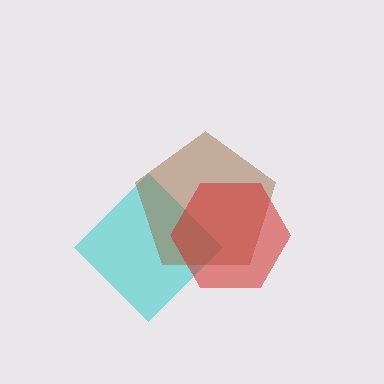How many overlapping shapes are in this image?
There are 3 overlapping shapes in the image.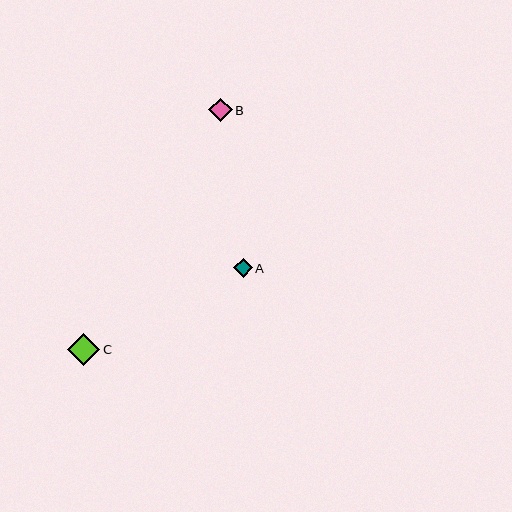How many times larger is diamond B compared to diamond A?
Diamond B is approximately 1.3 times the size of diamond A.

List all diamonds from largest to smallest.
From largest to smallest: C, B, A.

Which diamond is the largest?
Diamond C is the largest with a size of approximately 32 pixels.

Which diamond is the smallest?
Diamond A is the smallest with a size of approximately 18 pixels.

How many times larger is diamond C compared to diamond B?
Diamond C is approximately 1.4 times the size of diamond B.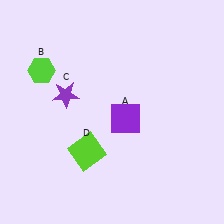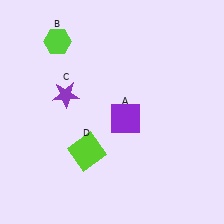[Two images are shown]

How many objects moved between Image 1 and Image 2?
1 object moved between the two images.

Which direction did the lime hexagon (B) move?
The lime hexagon (B) moved up.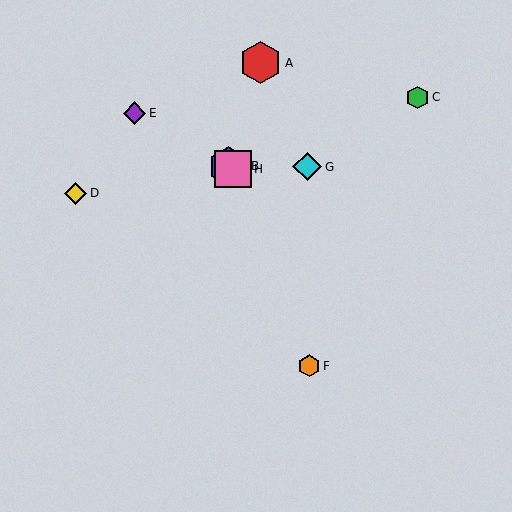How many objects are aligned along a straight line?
3 objects (B, E, H) are aligned along a straight line.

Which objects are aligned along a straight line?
Objects B, E, H are aligned along a straight line.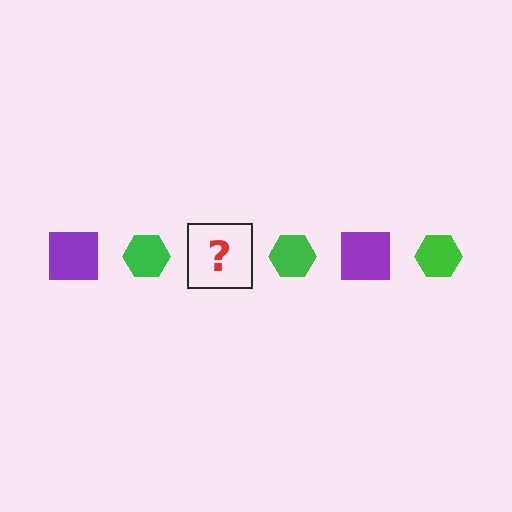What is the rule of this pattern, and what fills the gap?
The rule is that the pattern alternates between purple square and green hexagon. The gap should be filled with a purple square.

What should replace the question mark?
The question mark should be replaced with a purple square.